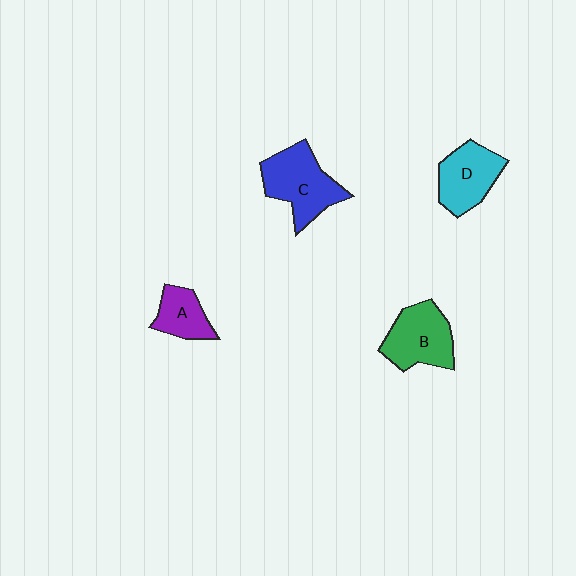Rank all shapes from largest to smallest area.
From largest to smallest: C (blue), B (green), D (cyan), A (purple).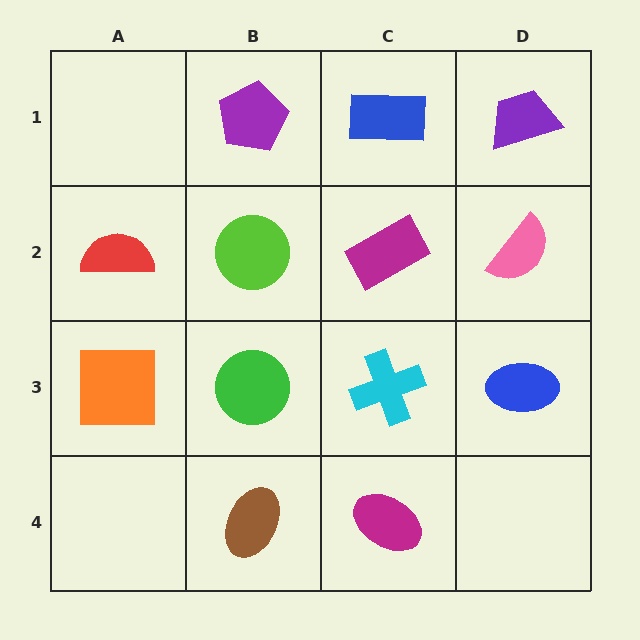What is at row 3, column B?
A green circle.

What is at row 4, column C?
A magenta ellipse.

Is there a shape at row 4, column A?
No, that cell is empty.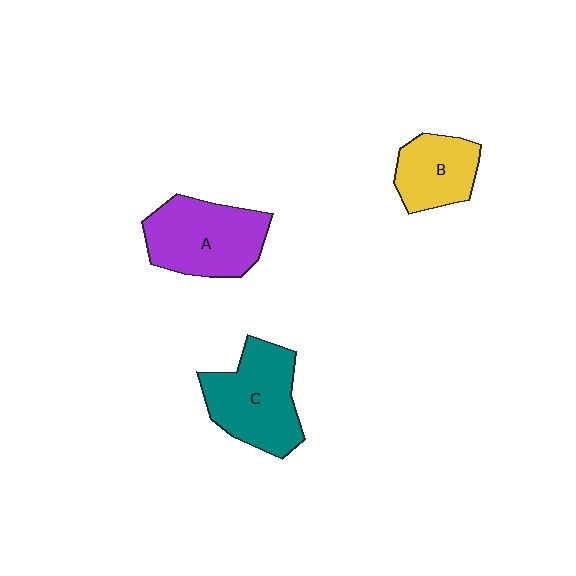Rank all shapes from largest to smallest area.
From largest to smallest: C (teal), A (purple), B (yellow).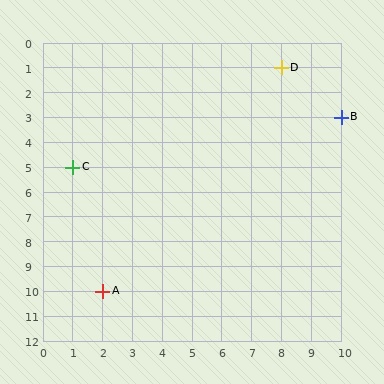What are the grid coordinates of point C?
Point C is at grid coordinates (1, 5).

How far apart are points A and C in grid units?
Points A and C are 1 column and 5 rows apart (about 5.1 grid units diagonally).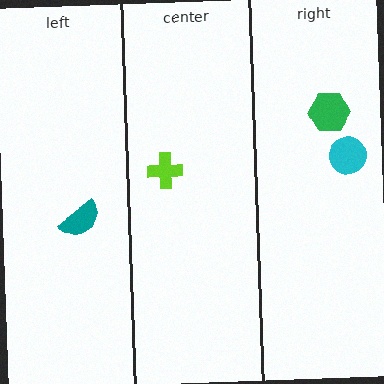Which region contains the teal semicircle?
The left region.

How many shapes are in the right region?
2.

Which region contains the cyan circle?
The right region.